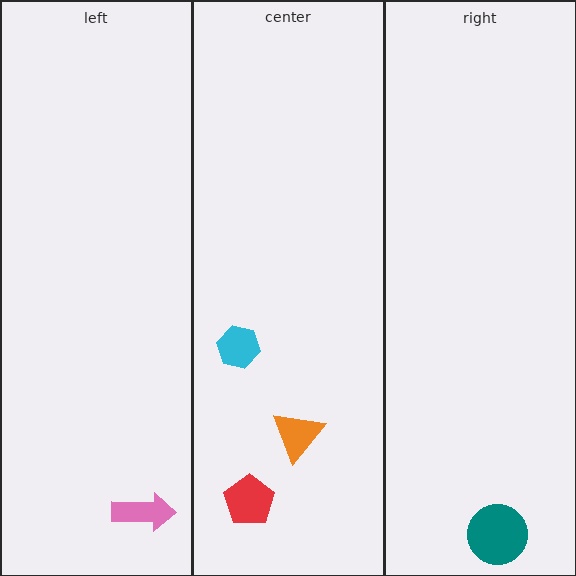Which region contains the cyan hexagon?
The center region.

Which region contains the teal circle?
The right region.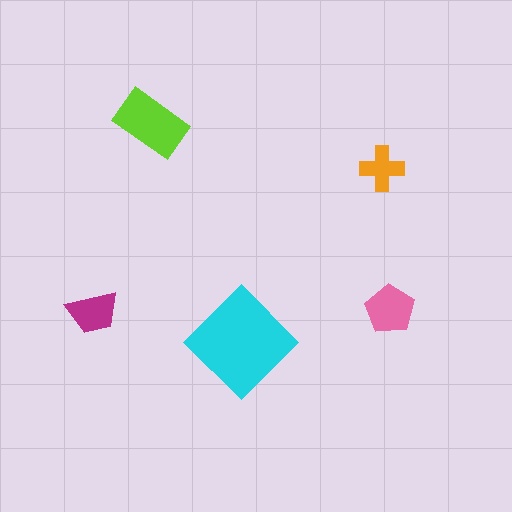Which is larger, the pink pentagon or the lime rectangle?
The lime rectangle.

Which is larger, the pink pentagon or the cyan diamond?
The cyan diamond.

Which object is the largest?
The cyan diamond.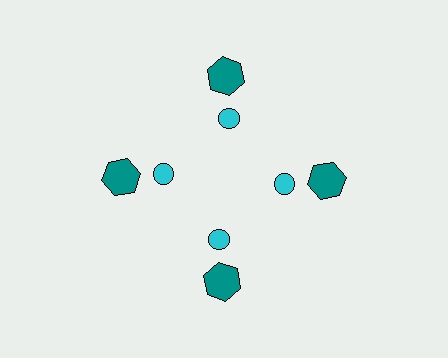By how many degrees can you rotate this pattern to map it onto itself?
The pattern maps onto itself every 90 degrees of rotation.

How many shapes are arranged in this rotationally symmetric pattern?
There are 8 shapes, arranged in 4 groups of 2.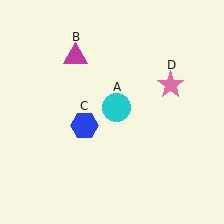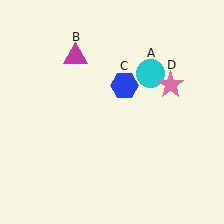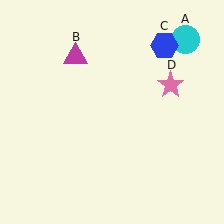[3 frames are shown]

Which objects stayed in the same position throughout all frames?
Magenta triangle (object B) and pink star (object D) remained stationary.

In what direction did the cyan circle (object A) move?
The cyan circle (object A) moved up and to the right.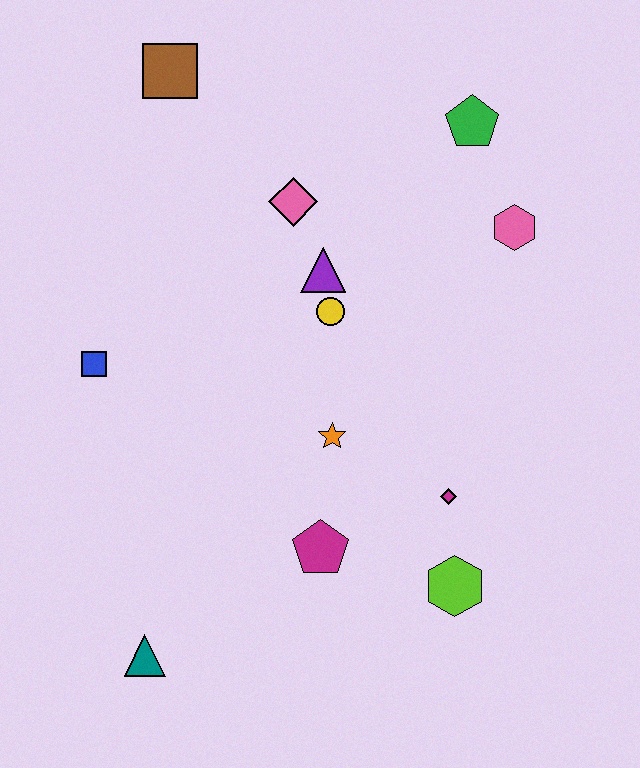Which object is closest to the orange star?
The magenta pentagon is closest to the orange star.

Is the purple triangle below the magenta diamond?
No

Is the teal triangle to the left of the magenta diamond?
Yes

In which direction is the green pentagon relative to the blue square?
The green pentagon is to the right of the blue square.